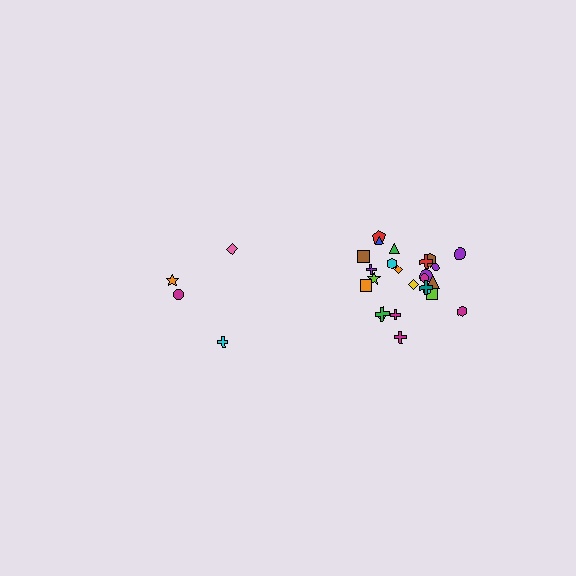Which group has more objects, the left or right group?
The right group.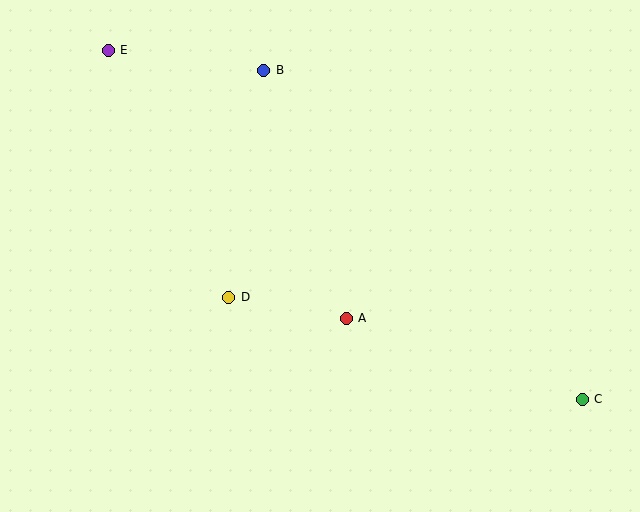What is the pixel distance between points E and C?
The distance between E and C is 589 pixels.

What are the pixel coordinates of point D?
Point D is at (229, 297).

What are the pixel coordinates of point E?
Point E is at (108, 50).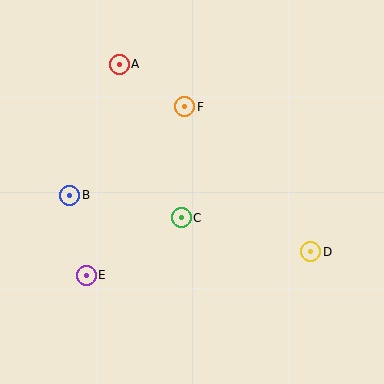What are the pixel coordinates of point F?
Point F is at (185, 107).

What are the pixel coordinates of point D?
Point D is at (311, 252).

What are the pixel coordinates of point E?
Point E is at (86, 275).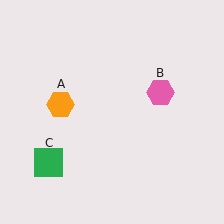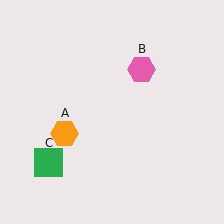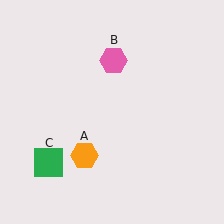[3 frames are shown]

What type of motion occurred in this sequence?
The orange hexagon (object A), pink hexagon (object B) rotated counterclockwise around the center of the scene.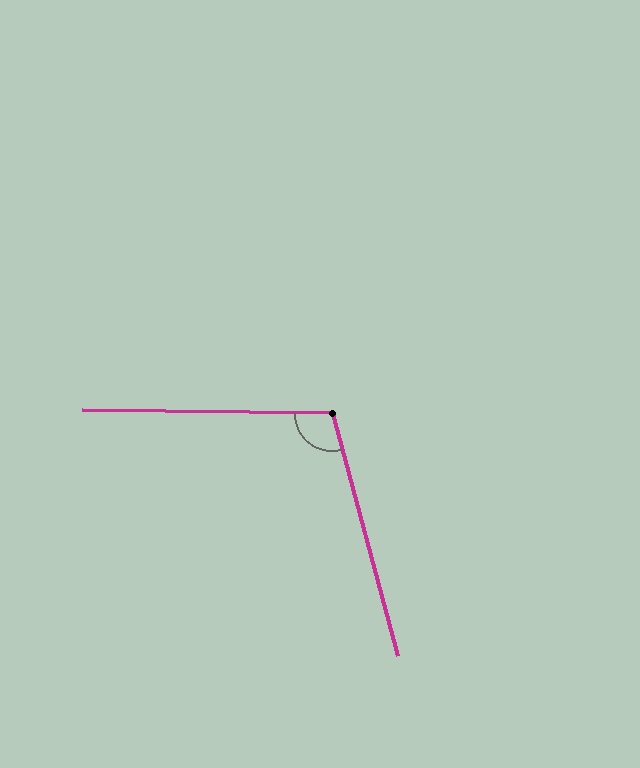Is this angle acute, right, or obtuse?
It is obtuse.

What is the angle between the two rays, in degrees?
Approximately 106 degrees.